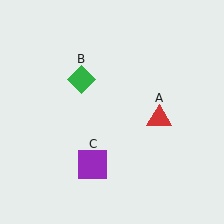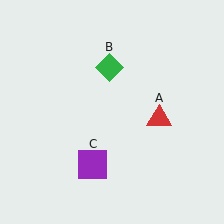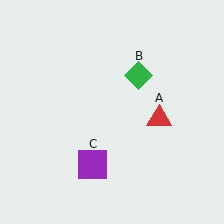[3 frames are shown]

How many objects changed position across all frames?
1 object changed position: green diamond (object B).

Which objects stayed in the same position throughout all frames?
Red triangle (object A) and purple square (object C) remained stationary.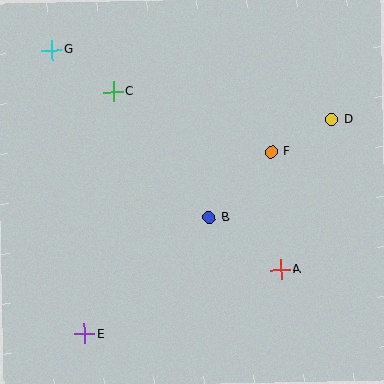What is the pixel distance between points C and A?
The distance between C and A is 244 pixels.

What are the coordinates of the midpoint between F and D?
The midpoint between F and D is at (301, 136).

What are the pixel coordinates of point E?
Point E is at (84, 334).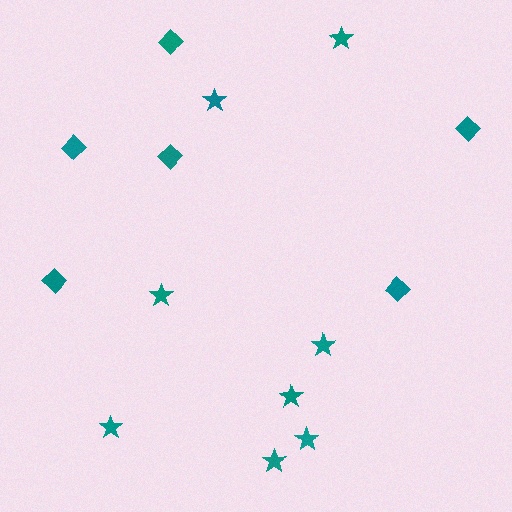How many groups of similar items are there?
There are 2 groups: one group of diamonds (6) and one group of stars (8).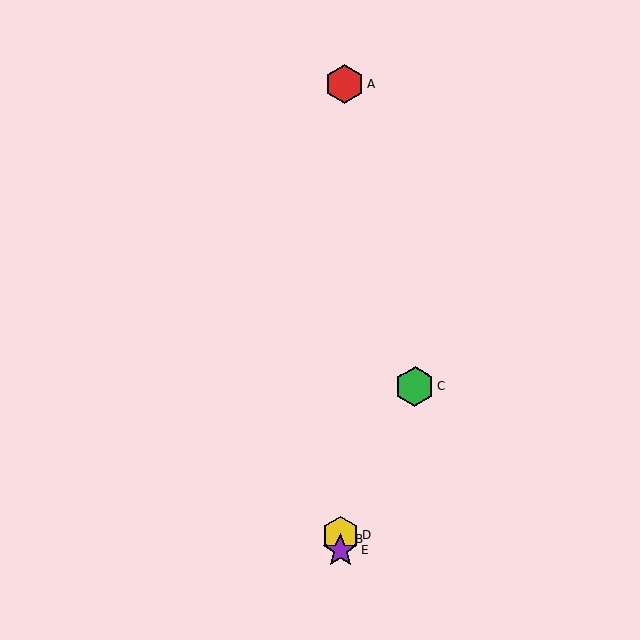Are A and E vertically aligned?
Yes, both are at x≈345.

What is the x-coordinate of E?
Object E is at x≈340.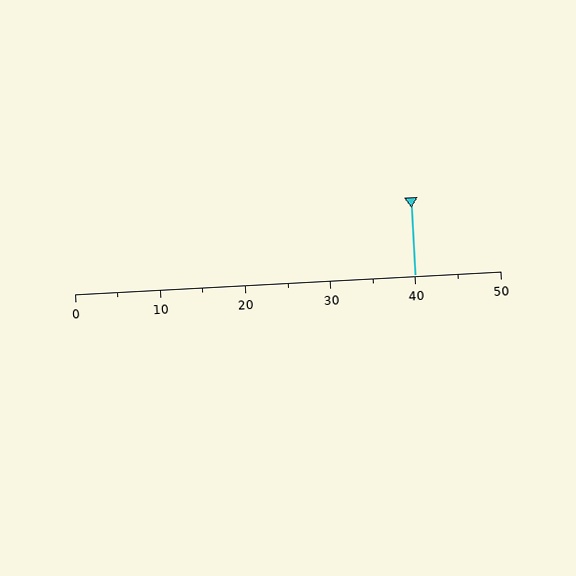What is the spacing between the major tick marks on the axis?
The major ticks are spaced 10 apart.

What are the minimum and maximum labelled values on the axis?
The axis runs from 0 to 50.